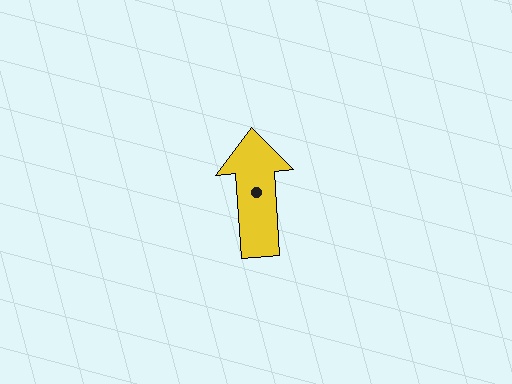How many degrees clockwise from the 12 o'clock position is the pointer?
Approximately 356 degrees.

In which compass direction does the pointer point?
North.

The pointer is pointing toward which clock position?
Roughly 12 o'clock.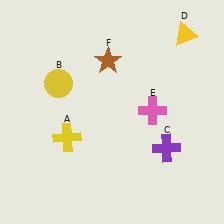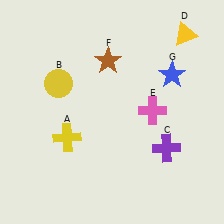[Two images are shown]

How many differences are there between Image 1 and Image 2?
There is 1 difference between the two images.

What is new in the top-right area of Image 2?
A blue star (G) was added in the top-right area of Image 2.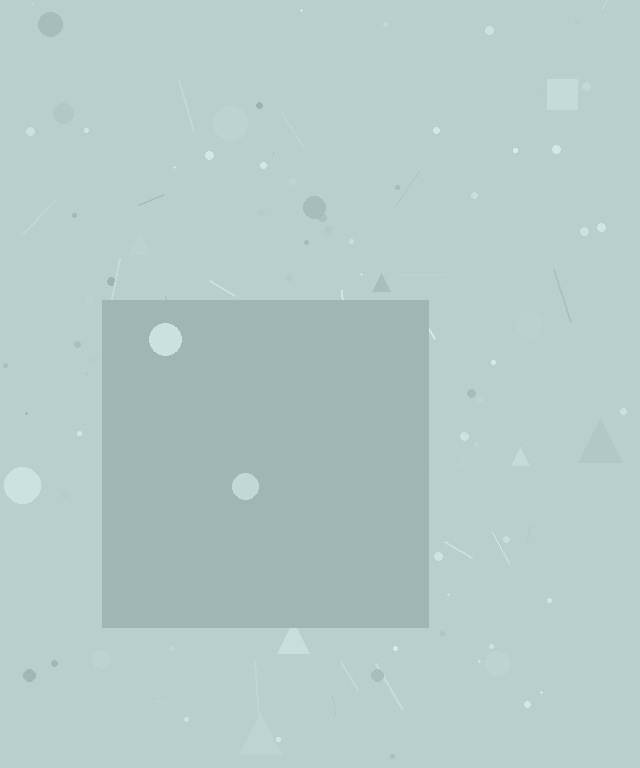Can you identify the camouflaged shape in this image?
The camouflaged shape is a square.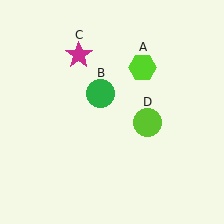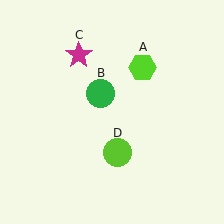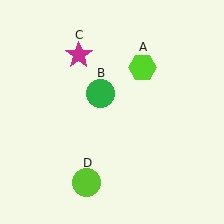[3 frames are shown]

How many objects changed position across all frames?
1 object changed position: lime circle (object D).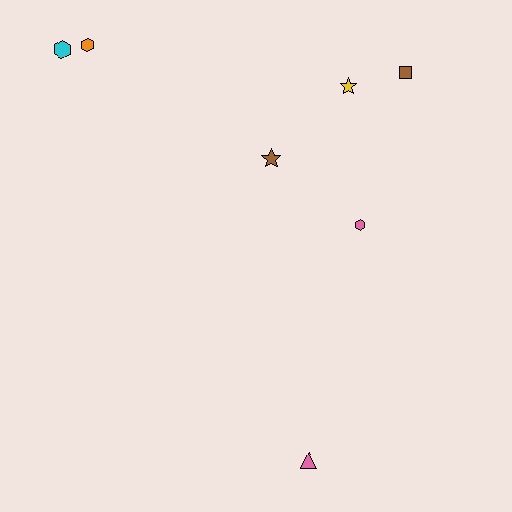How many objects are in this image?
There are 7 objects.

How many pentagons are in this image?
There are no pentagons.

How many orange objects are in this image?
There is 1 orange object.